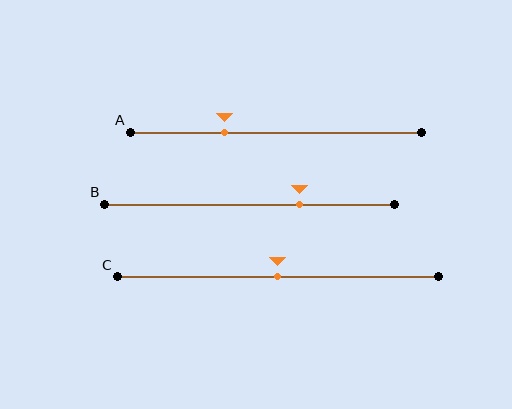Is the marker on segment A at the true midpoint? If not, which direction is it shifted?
No, the marker on segment A is shifted to the left by about 18% of the segment length.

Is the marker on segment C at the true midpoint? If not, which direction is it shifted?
Yes, the marker on segment C is at the true midpoint.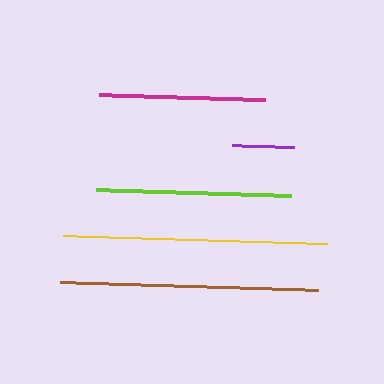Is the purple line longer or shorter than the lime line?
The lime line is longer than the purple line.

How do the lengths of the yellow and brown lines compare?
The yellow and brown lines are approximately the same length.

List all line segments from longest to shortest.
From longest to shortest: yellow, brown, lime, magenta, purple.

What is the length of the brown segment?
The brown segment is approximately 258 pixels long.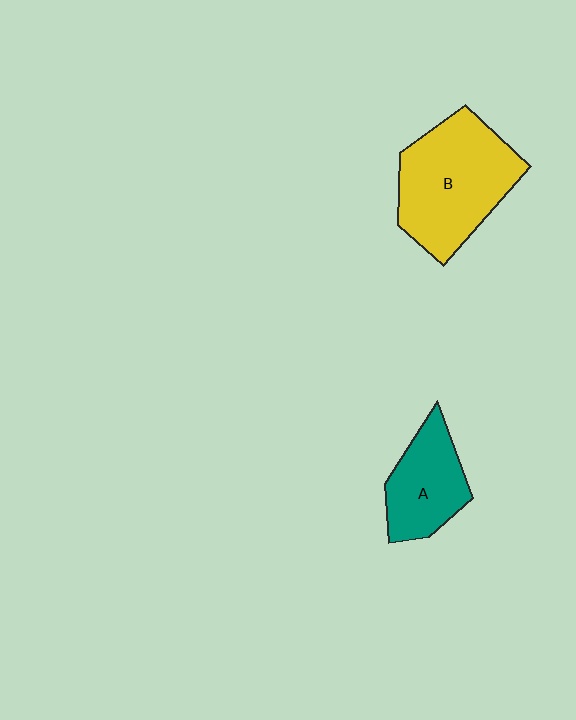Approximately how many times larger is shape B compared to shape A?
Approximately 1.7 times.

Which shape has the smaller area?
Shape A (teal).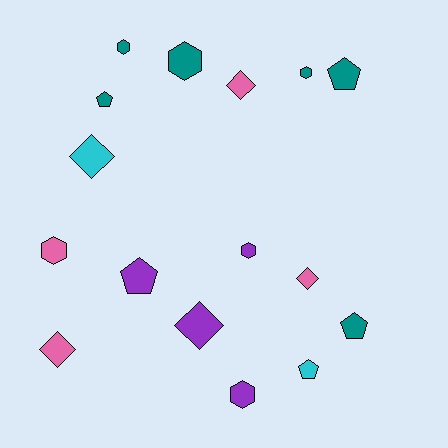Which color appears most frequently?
Teal, with 6 objects.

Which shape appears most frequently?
Hexagon, with 6 objects.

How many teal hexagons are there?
There are 3 teal hexagons.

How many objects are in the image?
There are 16 objects.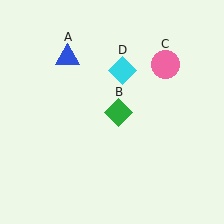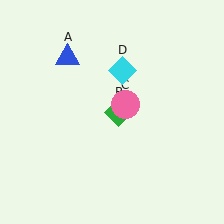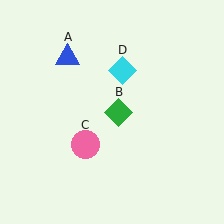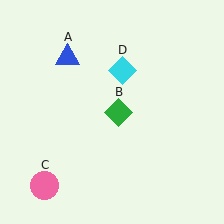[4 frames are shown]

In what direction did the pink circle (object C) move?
The pink circle (object C) moved down and to the left.